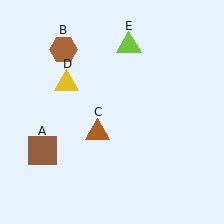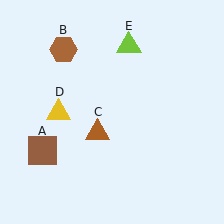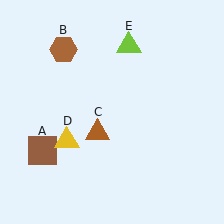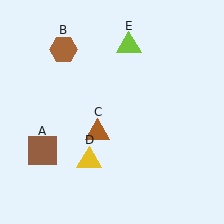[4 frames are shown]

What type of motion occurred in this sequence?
The yellow triangle (object D) rotated counterclockwise around the center of the scene.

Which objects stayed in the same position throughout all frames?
Brown square (object A) and brown hexagon (object B) and brown triangle (object C) and lime triangle (object E) remained stationary.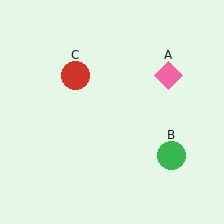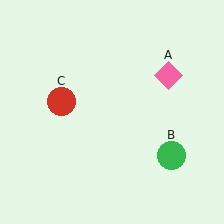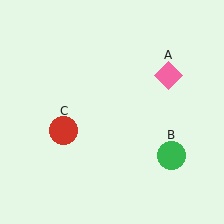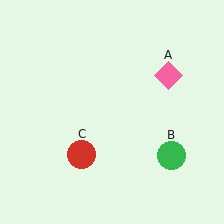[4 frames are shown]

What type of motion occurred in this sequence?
The red circle (object C) rotated counterclockwise around the center of the scene.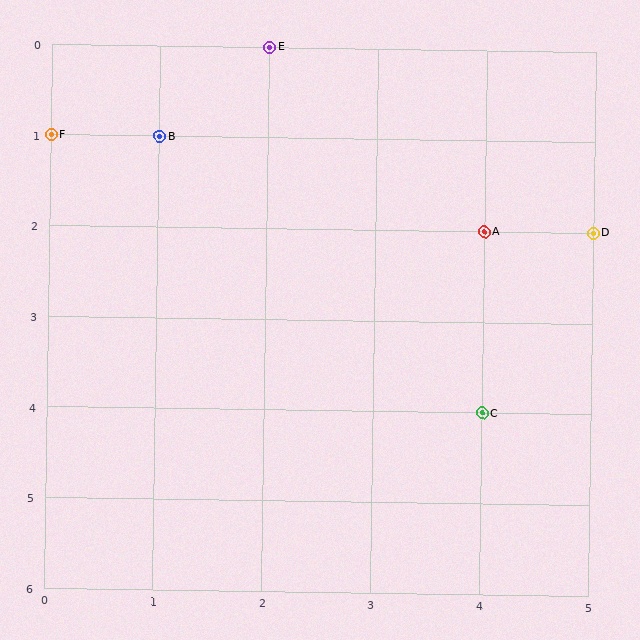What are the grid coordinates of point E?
Point E is at grid coordinates (2, 0).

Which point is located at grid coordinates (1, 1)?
Point B is at (1, 1).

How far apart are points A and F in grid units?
Points A and F are 4 columns and 1 row apart (about 4.1 grid units diagonally).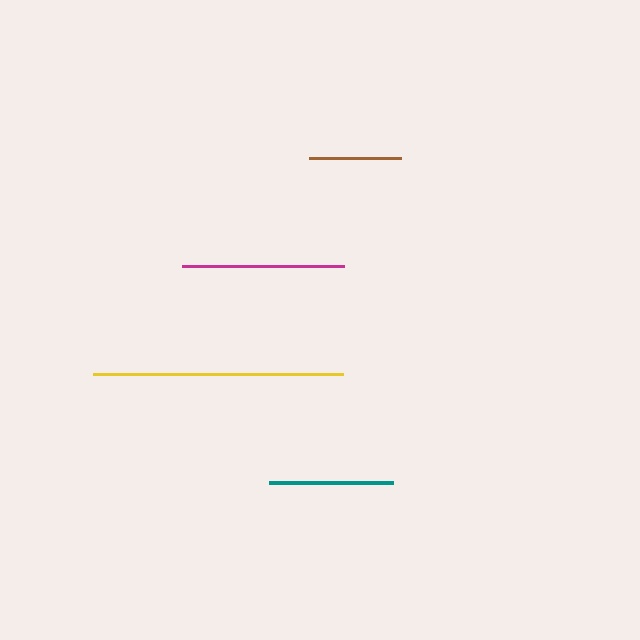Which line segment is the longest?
The yellow line is the longest at approximately 250 pixels.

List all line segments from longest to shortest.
From longest to shortest: yellow, magenta, teal, brown.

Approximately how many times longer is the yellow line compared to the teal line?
The yellow line is approximately 2.0 times the length of the teal line.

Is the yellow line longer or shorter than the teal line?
The yellow line is longer than the teal line.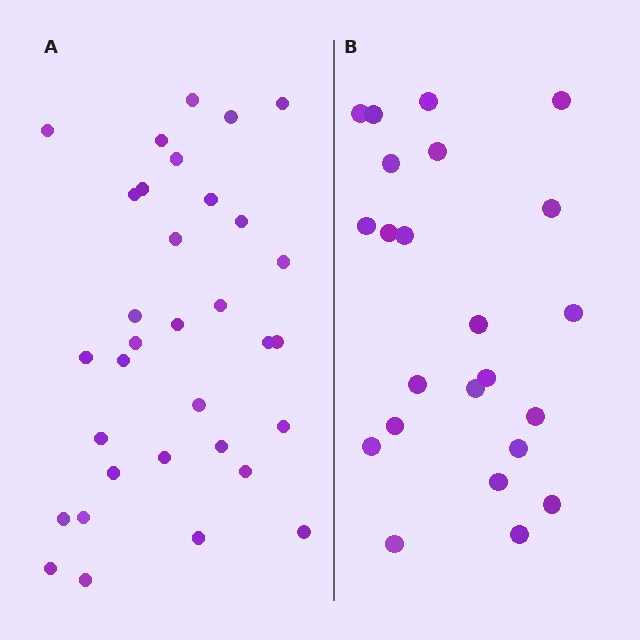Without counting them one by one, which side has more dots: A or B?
Region A (the left region) has more dots.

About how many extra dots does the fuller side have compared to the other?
Region A has roughly 10 or so more dots than region B.